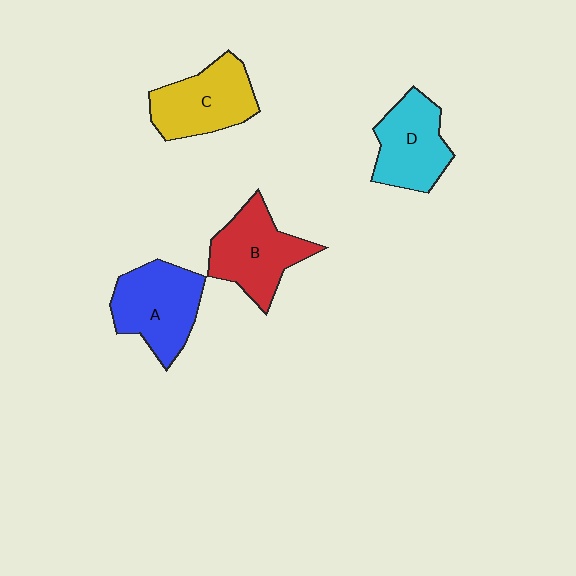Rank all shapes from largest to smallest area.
From largest to smallest: A (blue), B (red), C (yellow), D (cyan).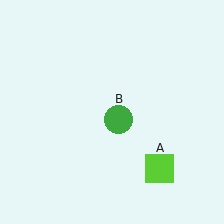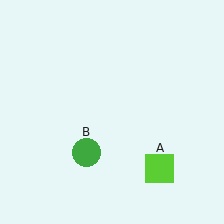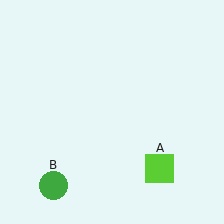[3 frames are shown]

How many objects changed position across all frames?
1 object changed position: green circle (object B).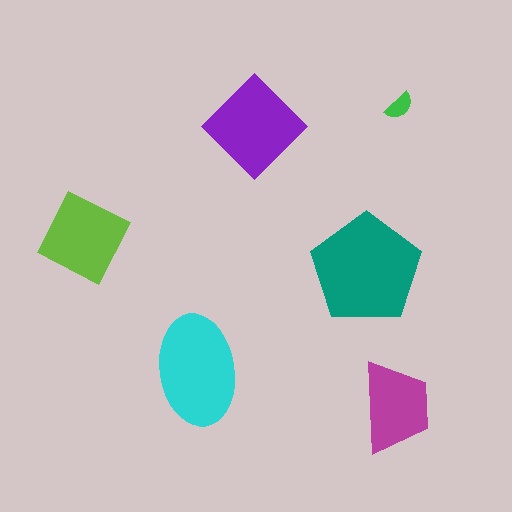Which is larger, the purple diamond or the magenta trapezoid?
The purple diamond.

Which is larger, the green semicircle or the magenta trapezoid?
The magenta trapezoid.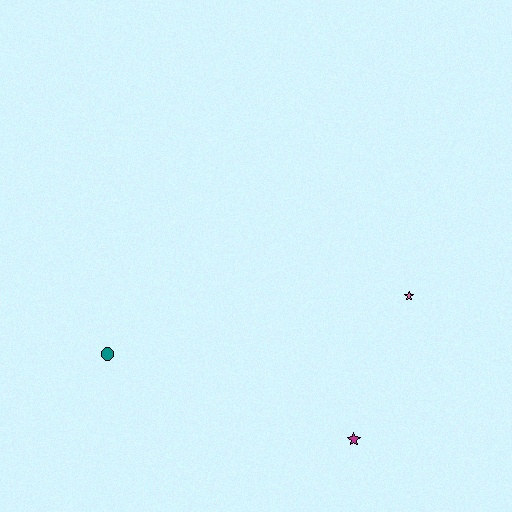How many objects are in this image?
There are 3 objects.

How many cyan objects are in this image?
There are no cyan objects.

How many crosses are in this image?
There are no crosses.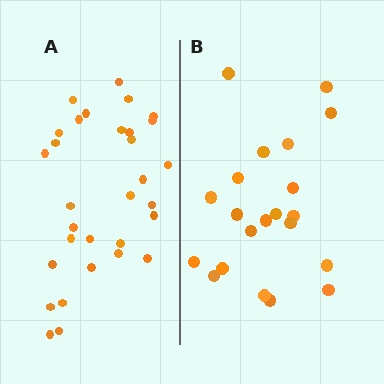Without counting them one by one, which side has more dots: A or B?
Region A (the left region) has more dots.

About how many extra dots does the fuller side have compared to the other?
Region A has roughly 10 or so more dots than region B.